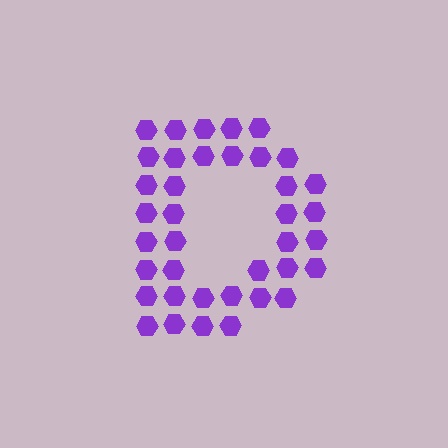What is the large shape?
The large shape is the letter D.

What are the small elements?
The small elements are hexagons.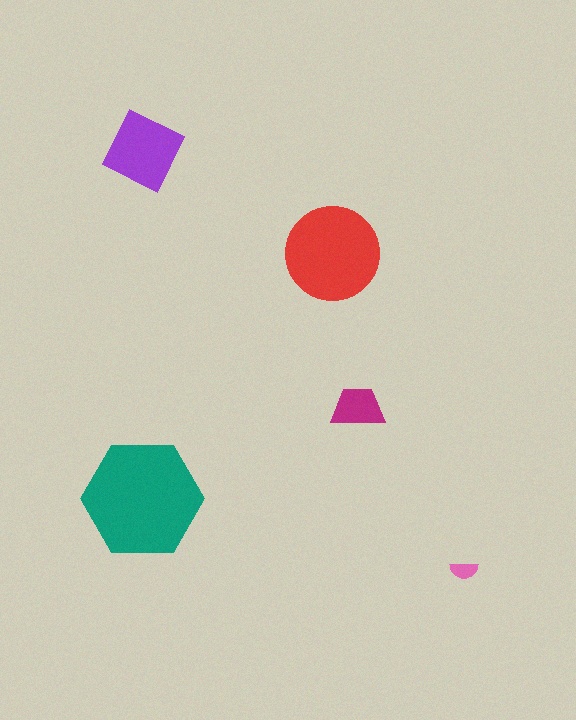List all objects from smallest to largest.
The pink semicircle, the magenta trapezoid, the purple diamond, the red circle, the teal hexagon.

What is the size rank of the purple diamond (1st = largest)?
3rd.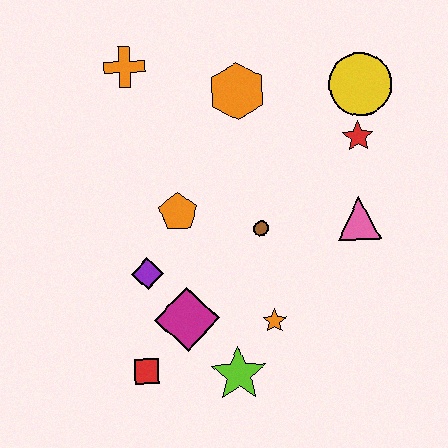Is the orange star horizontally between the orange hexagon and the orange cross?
No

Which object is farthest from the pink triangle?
The orange cross is farthest from the pink triangle.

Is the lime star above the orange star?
No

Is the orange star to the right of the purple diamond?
Yes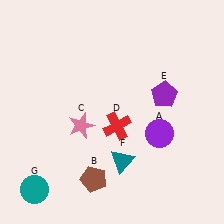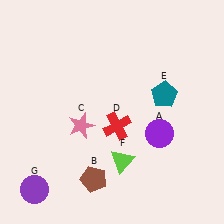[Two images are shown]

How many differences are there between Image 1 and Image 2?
There are 3 differences between the two images.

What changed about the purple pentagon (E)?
In Image 1, E is purple. In Image 2, it changed to teal.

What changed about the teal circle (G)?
In Image 1, G is teal. In Image 2, it changed to purple.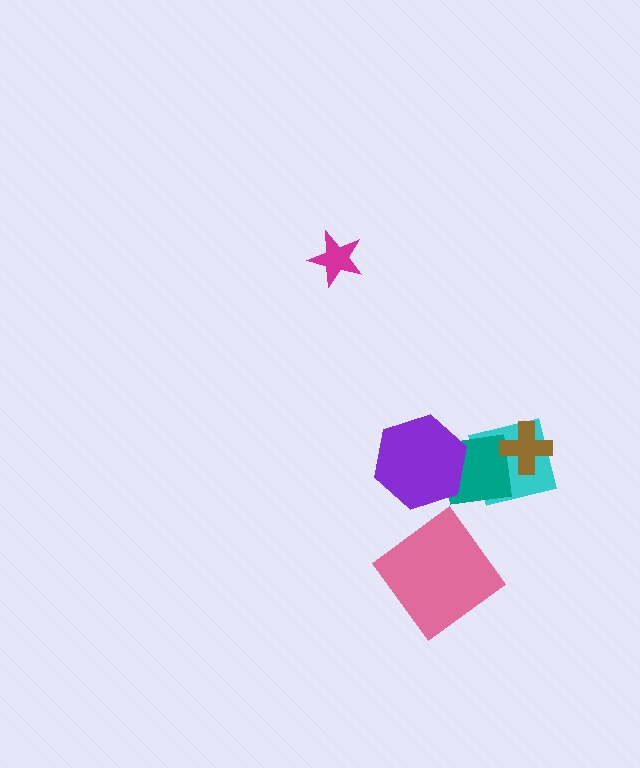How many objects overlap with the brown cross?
1 object overlaps with the brown cross.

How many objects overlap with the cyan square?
2 objects overlap with the cyan square.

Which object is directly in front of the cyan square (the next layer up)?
The teal square is directly in front of the cyan square.